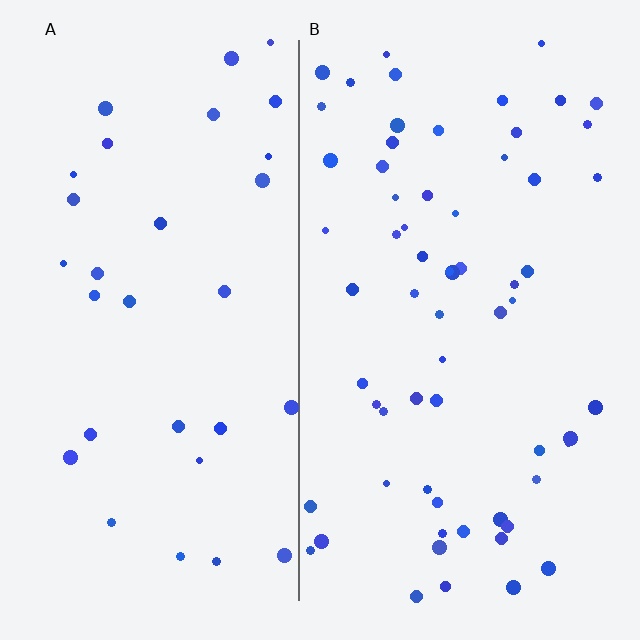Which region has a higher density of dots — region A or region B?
B (the right).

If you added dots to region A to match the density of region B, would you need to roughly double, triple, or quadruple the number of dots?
Approximately double.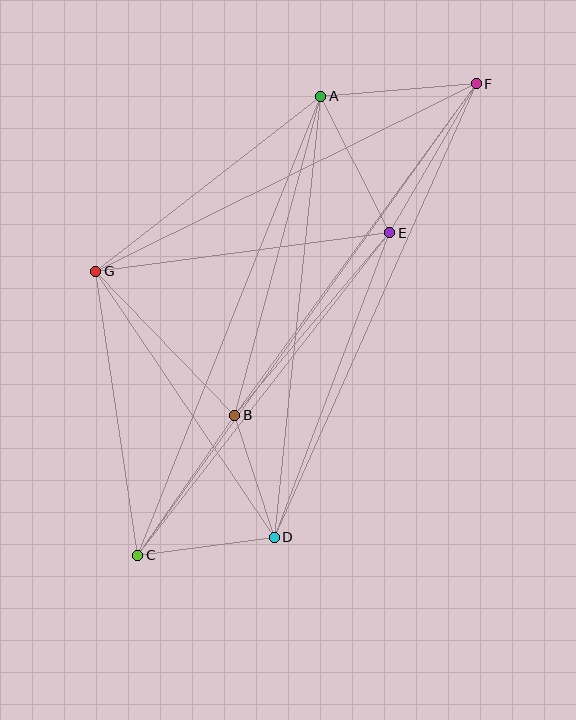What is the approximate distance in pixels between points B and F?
The distance between B and F is approximately 410 pixels.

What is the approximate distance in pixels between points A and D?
The distance between A and D is approximately 443 pixels.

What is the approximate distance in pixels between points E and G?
The distance between E and G is approximately 296 pixels.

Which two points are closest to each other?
Points B and D are closest to each other.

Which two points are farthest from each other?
Points C and F are farthest from each other.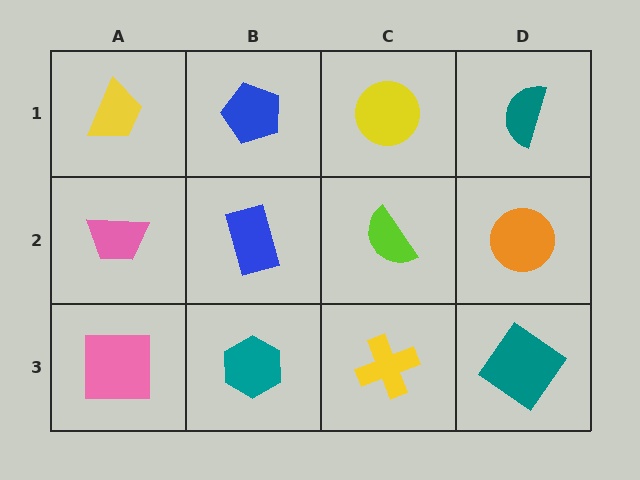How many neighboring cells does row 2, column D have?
3.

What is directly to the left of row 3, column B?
A pink square.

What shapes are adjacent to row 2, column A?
A yellow trapezoid (row 1, column A), a pink square (row 3, column A), a blue rectangle (row 2, column B).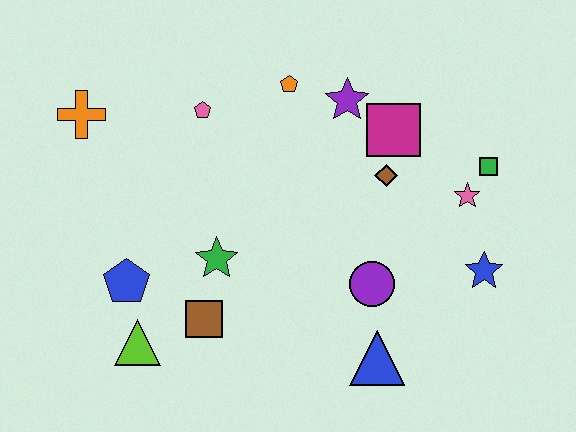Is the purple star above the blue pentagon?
Yes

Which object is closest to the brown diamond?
The magenta square is closest to the brown diamond.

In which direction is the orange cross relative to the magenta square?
The orange cross is to the left of the magenta square.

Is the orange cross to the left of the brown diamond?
Yes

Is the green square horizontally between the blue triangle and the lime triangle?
No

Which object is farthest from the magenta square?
The lime triangle is farthest from the magenta square.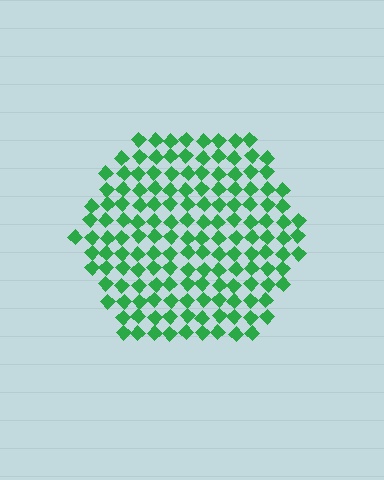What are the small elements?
The small elements are diamonds.